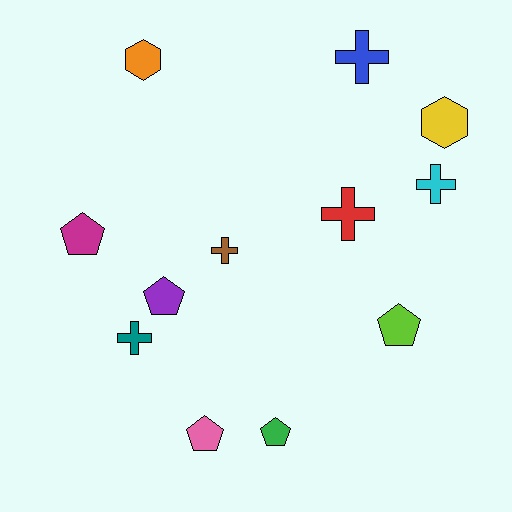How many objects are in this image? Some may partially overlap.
There are 12 objects.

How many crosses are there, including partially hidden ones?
There are 5 crosses.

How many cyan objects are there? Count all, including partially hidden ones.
There is 1 cyan object.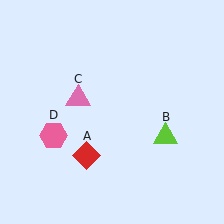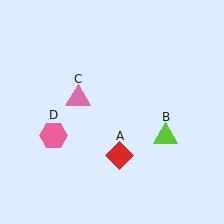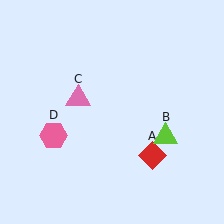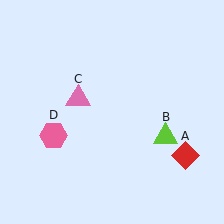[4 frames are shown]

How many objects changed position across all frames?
1 object changed position: red diamond (object A).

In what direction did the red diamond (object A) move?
The red diamond (object A) moved right.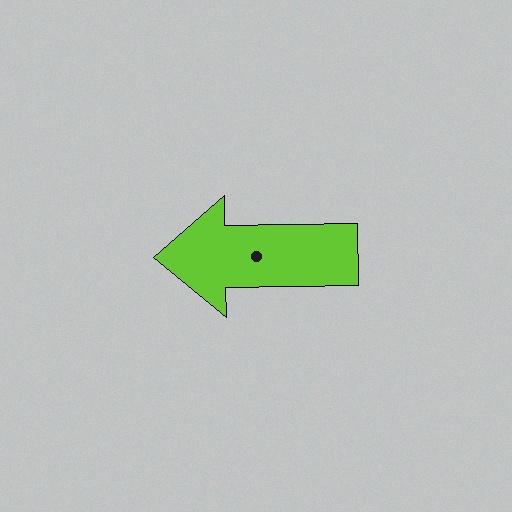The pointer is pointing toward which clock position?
Roughly 9 o'clock.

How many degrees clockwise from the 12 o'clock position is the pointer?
Approximately 269 degrees.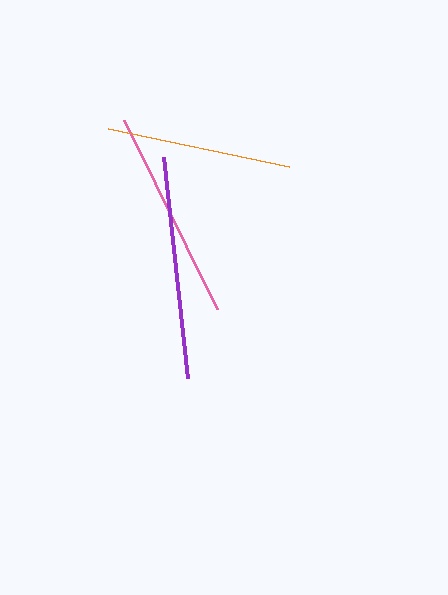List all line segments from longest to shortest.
From longest to shortest: purple, pink, orange.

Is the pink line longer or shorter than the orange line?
The pink line is longer than the orange line.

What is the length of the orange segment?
The orange segment is approximately 186 pixels long.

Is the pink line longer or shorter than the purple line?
The purple line is longer than the pink line.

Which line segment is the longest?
The purple line is the longest at approximately 223 pixels.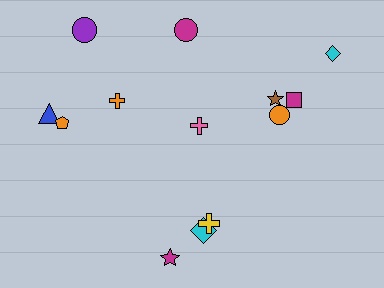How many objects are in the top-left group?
There are 4 objects.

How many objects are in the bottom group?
There are 3 objects.